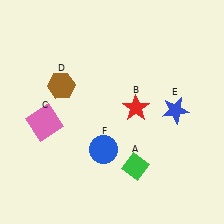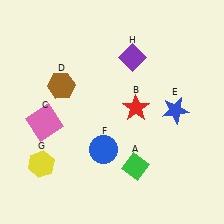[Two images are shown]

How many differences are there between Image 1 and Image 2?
There are 2 differences between the two images.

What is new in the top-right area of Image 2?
A purple diamond (H) was added in the top-right area of Image 2.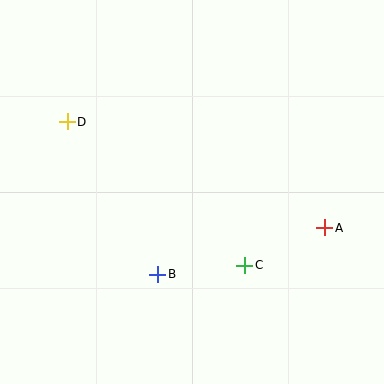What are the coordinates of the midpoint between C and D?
The midpoint between C and D is at (156, 193).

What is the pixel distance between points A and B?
The distance between A and B is 173 pixels.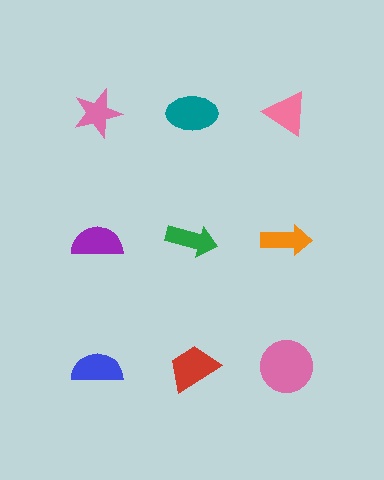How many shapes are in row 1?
3 shapes.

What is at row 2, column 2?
A green arrow.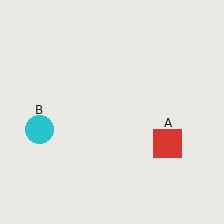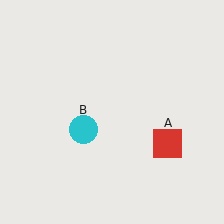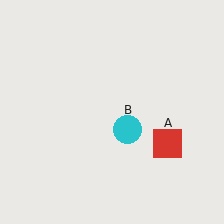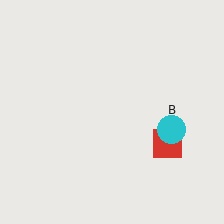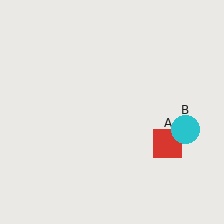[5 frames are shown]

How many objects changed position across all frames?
1 object changed position: cyan circle (object B).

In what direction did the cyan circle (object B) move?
The cyan circle (object B) moved right.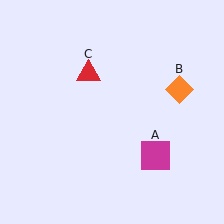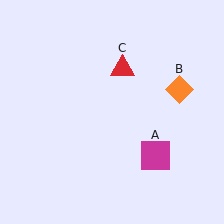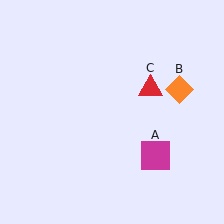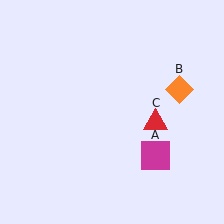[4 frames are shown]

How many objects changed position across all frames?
1 object changed position: red triangle (object C).